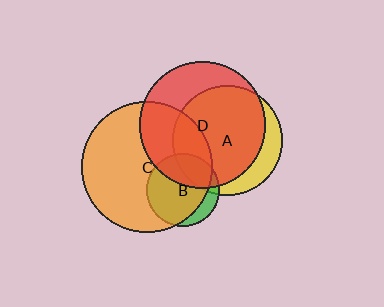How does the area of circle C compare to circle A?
Approximately 1.4 times.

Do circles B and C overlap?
Yes.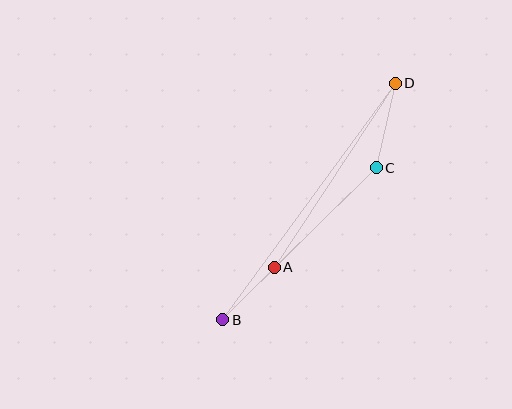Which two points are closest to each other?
Points A and B are closest to each other.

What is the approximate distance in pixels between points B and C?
The distance between B and C is approximately 216 pixels.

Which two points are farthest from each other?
Points B and D are farthest from each other.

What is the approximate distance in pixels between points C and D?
The distance between C and D is approximately 87 pixels.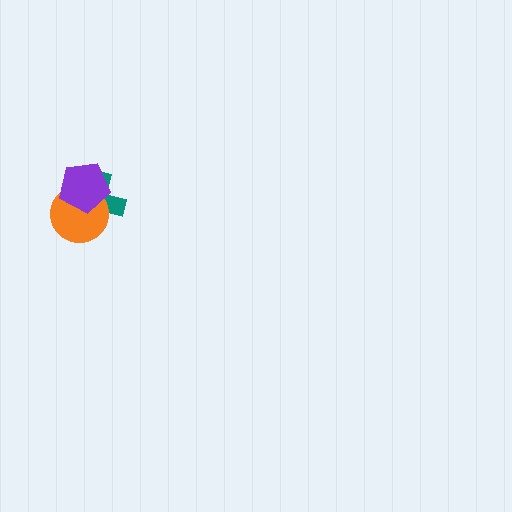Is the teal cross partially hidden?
Yes, it is partially covered by another shape.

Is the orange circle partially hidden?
Yes, it is partially covered by another shape.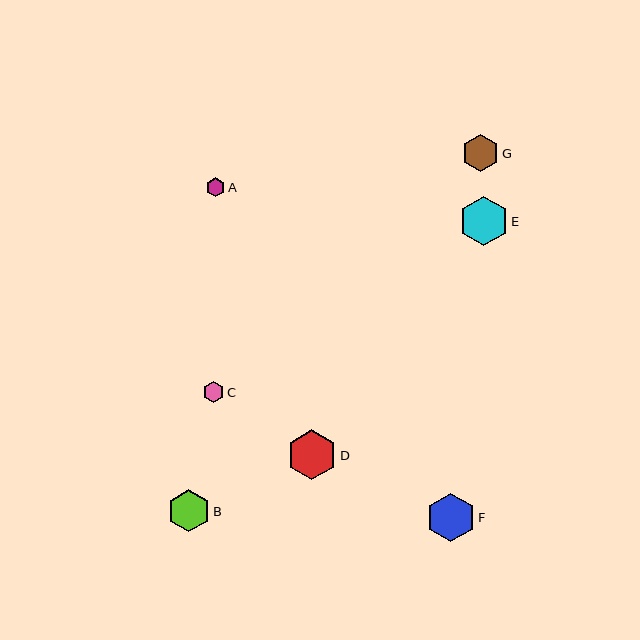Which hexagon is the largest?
Hexagon D is the largest with a size of approximately 50 pixels.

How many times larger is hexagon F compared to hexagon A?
Hexagon F is approximately 2.6 times the size of hexagon A.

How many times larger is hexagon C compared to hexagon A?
Hexagon C is approximately 1.1 times the size of hexagon A.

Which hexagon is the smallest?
Hexagon A is the smallest with a size of approximately 19 pixels.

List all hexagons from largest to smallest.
From largest to smallest: D, E, F, B, G, C, A.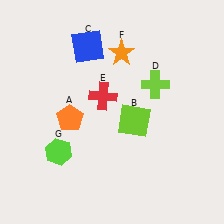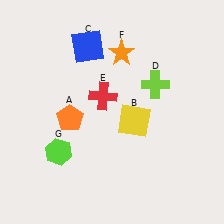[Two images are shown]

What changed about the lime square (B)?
In Image 1, B is lime. In Image 2, it changed to yellow.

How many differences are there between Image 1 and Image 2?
There is 1 difference between the two images.